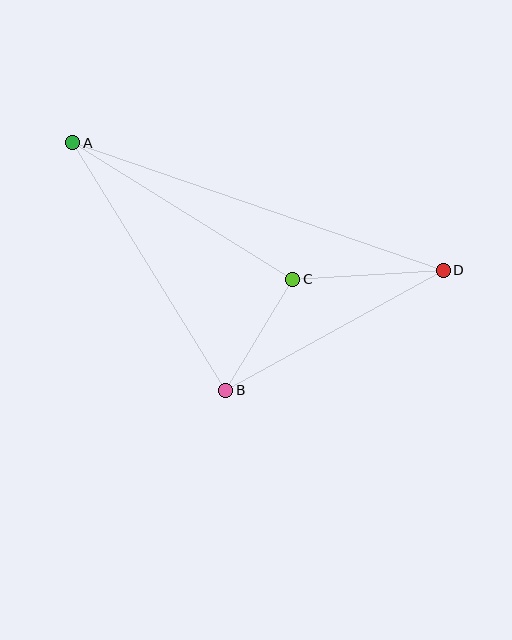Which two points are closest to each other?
Points B and C are closest to each other.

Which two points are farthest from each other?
Points A and D are farthest from each other.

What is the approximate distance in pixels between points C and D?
The distance between C and D is approximately 151 pixels.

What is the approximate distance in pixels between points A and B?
The distance between A and B is approximately 291 pixels.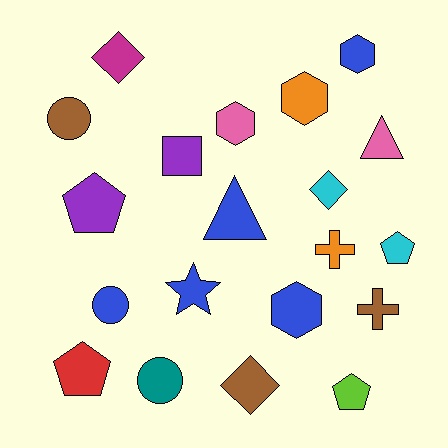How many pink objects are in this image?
There are 2 pink objects.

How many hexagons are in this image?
There are 4 hexagons.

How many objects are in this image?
There are 20 objects.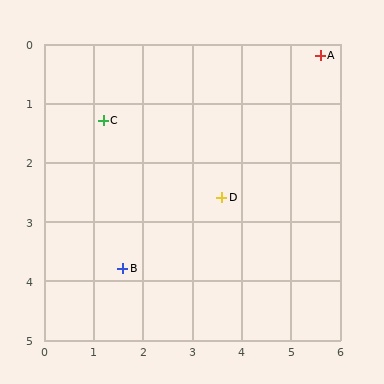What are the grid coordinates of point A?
Point A is at approximately (5.6, 0.2).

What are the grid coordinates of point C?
Point C is at approximately (1.2, 1.3).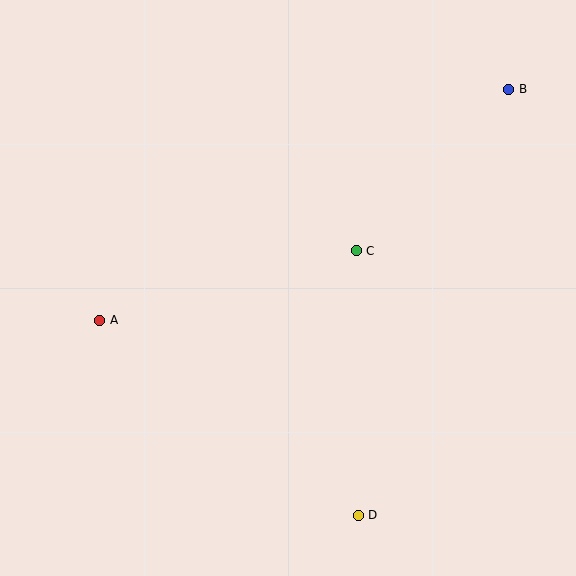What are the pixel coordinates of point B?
Point B is at (509, 89).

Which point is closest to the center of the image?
Point C at (356, 251) is closest to the center.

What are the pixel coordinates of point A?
Point A is at (100, 320).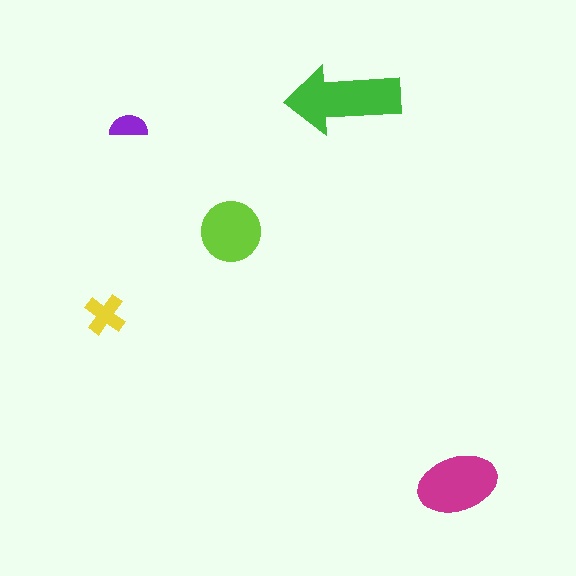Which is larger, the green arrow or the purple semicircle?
The green arrow.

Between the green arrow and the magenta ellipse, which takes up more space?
The green arrow.